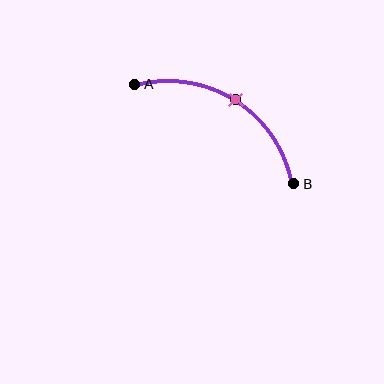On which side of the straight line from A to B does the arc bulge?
The arc bulges above the straight line connecting A and B.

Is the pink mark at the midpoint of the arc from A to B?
Yes. The pink mark lies on the arc at equal arc-length from both A and B — it is the arc midpoint.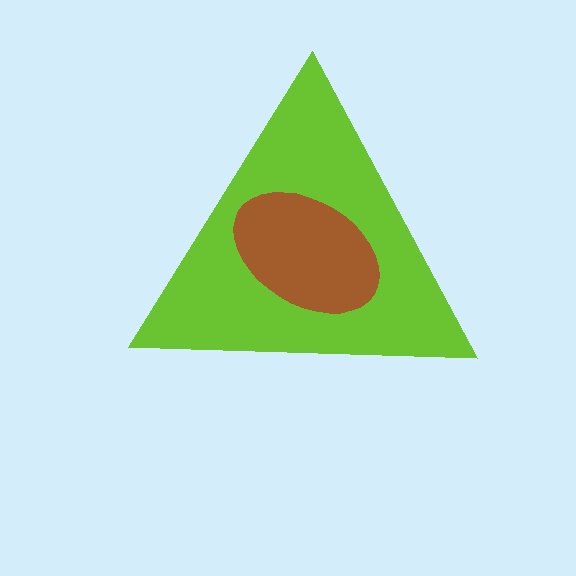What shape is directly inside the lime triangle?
The brown ellipse.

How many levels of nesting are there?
2.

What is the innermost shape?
The brown ellipse.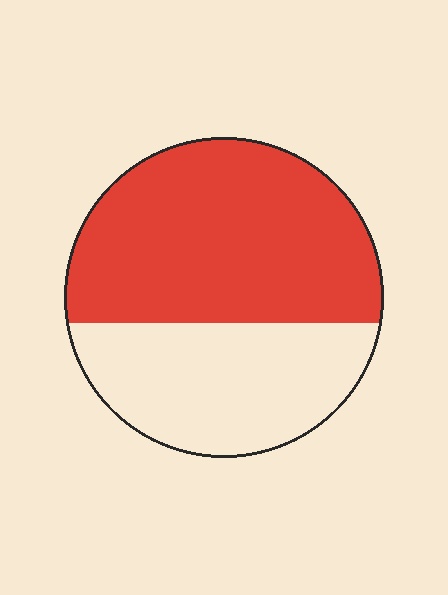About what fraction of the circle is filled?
About three fifths (3/5).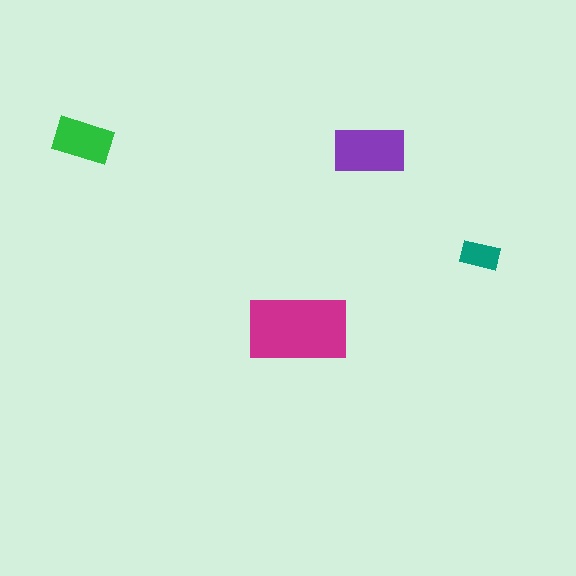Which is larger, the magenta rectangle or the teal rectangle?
The magenta one.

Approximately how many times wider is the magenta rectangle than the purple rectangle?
About 1.5 times wider.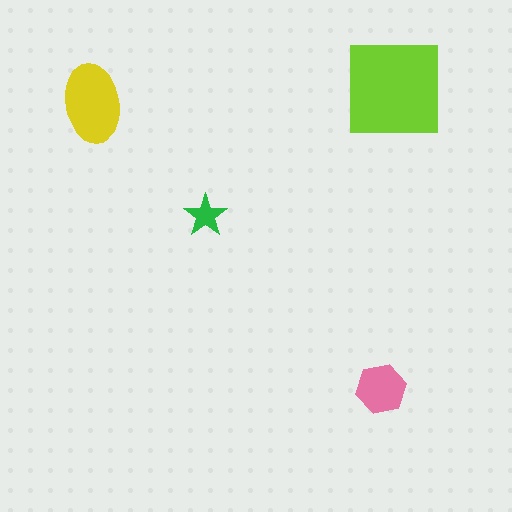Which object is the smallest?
The green star.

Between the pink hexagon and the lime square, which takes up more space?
The lime square.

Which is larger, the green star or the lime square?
The lime square.